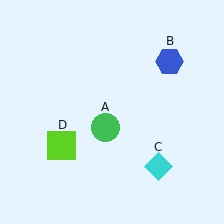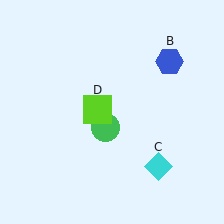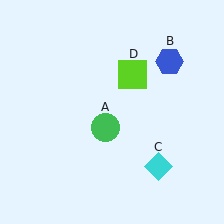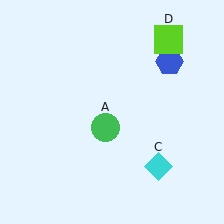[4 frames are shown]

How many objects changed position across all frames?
1 object changed position: lime square (object D).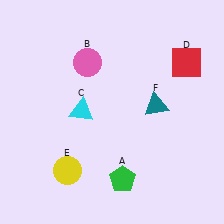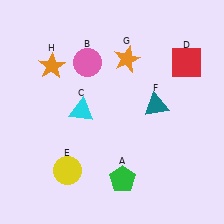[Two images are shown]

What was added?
An orange star (G), an orange star (H) were added in Image 2.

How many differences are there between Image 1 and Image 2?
There are 2 differences between the two images.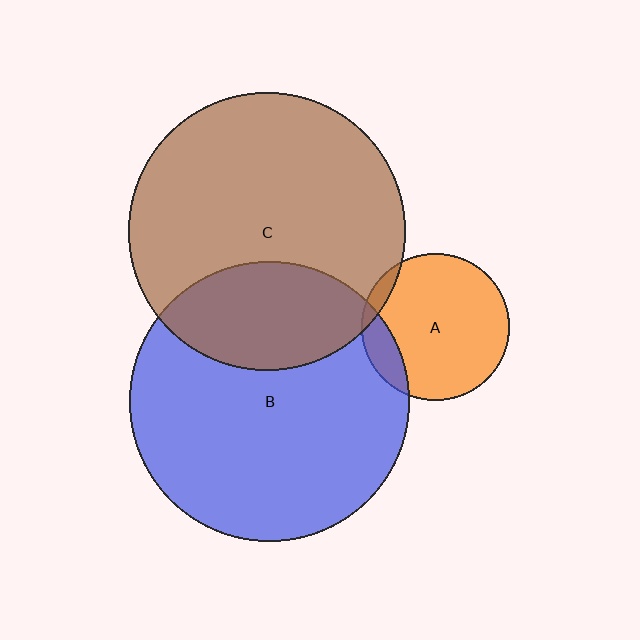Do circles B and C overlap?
Yes.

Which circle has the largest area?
Circle B (blue).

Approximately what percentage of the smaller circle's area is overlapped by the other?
Approximately 30%.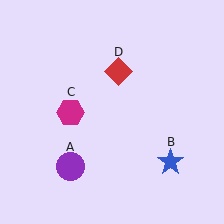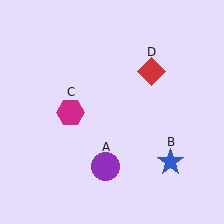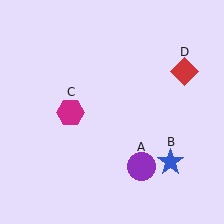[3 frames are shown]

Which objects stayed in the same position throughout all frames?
Blue star (object B) and magenta hexagon (object C) remained stationary.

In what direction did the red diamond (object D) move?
The red diamond (object D) moved right.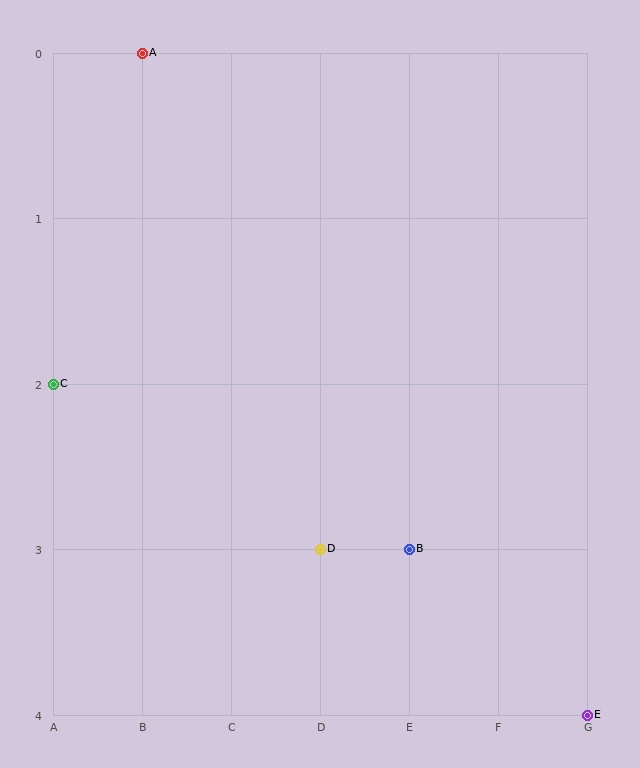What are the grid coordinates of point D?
Point D is at grid coordinates (D, 3).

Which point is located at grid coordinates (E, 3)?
Point B is at (E, 3).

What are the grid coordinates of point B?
Point B is at grid coordinates (E, 3).